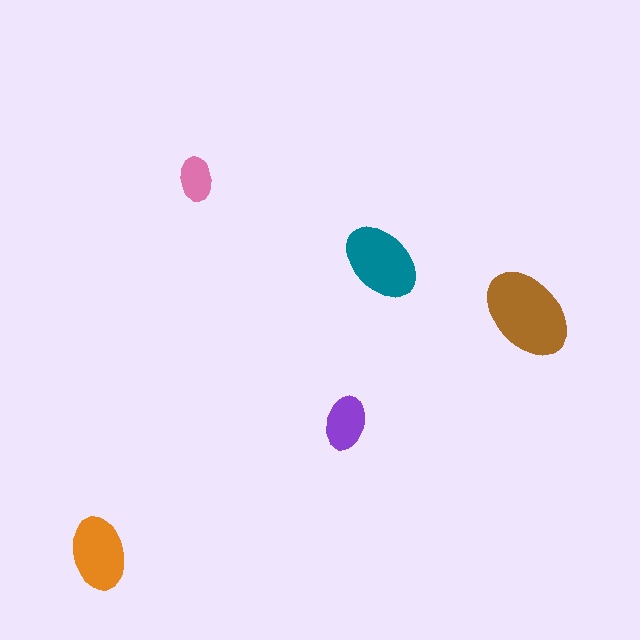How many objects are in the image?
There are 5 objects in the image.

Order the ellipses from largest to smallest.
the brown one, the teal one, the orange one, the purple one, the pink one.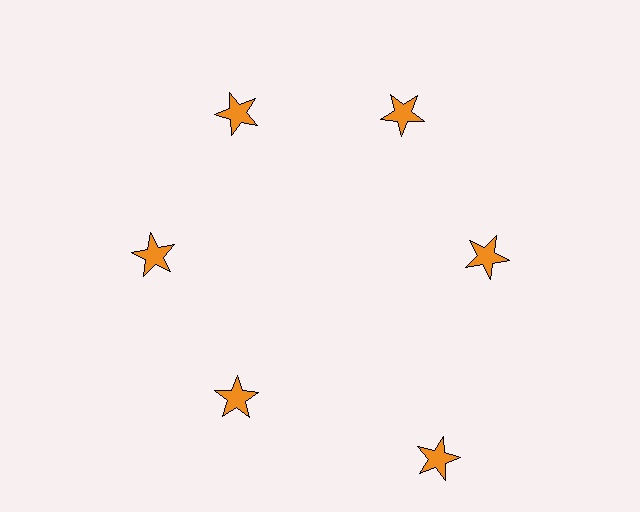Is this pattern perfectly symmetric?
No. The 6 orange stars are arranged in a ring, but one element near the 5 o'clock position is pushed outward from the center, breaking the 6-fold rotational symmetry.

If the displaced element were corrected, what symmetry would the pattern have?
It would have 6-fold rotational symmetry — the pattern would map onto itself every 60 degrees.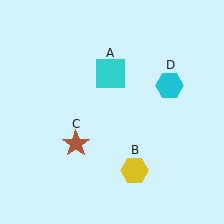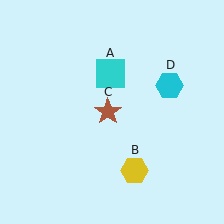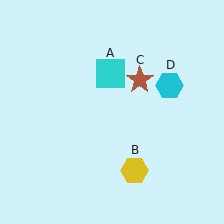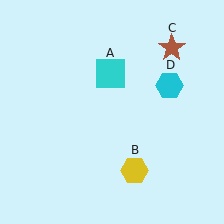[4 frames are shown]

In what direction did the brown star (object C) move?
The brown star (object C) moved up and to the right.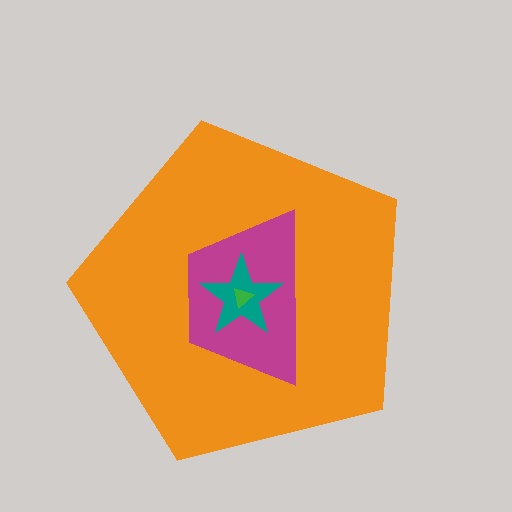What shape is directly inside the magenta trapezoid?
The teal star.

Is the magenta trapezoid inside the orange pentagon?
Yes.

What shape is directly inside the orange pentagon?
The magenta trapezoid.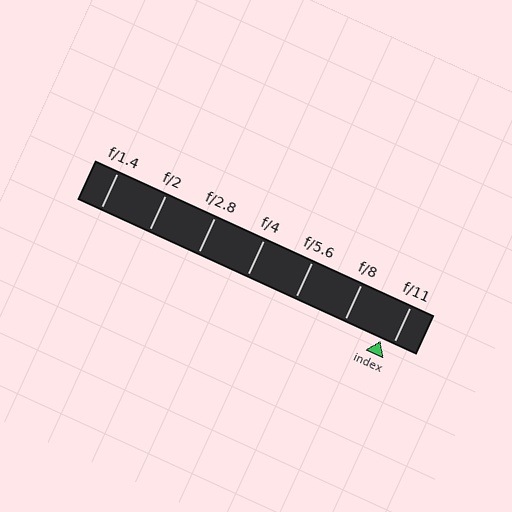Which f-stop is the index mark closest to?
The index mark is closest to f/11.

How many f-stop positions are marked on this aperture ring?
There are 7 f-stop positions marked.